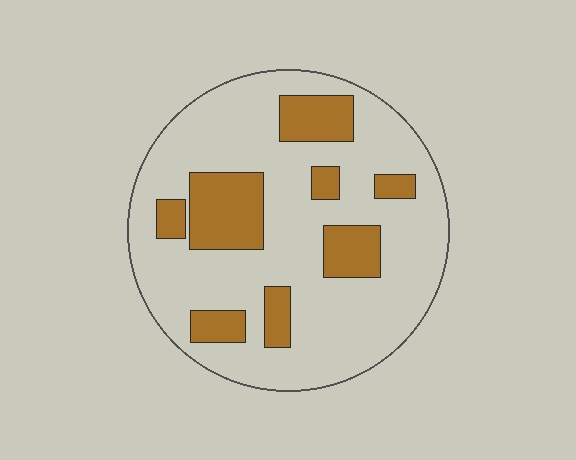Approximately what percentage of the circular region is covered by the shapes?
Approximately 25%.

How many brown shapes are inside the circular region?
8.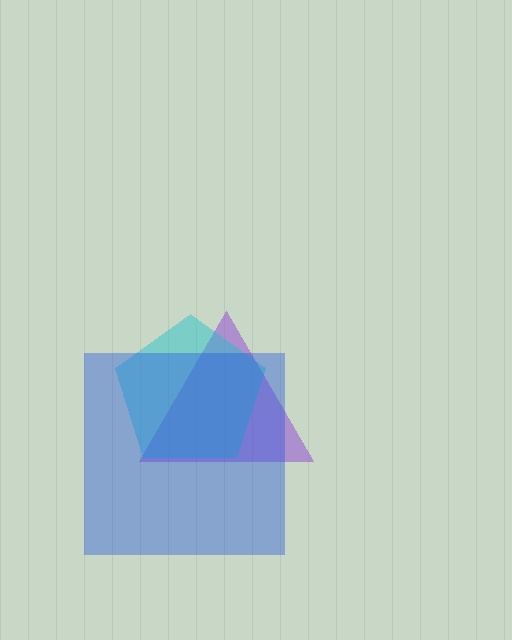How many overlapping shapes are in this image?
There are 3 overlapping shapes in the image.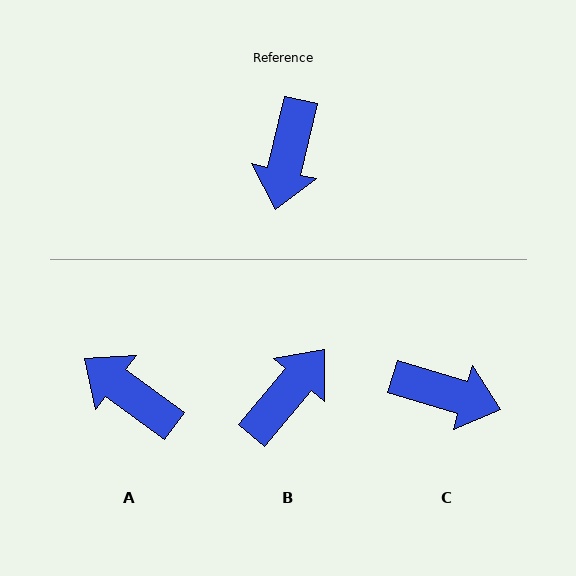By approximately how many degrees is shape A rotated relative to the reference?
Approximately 114 degrees clockwise.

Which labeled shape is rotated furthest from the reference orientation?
B, about 153 degrees away.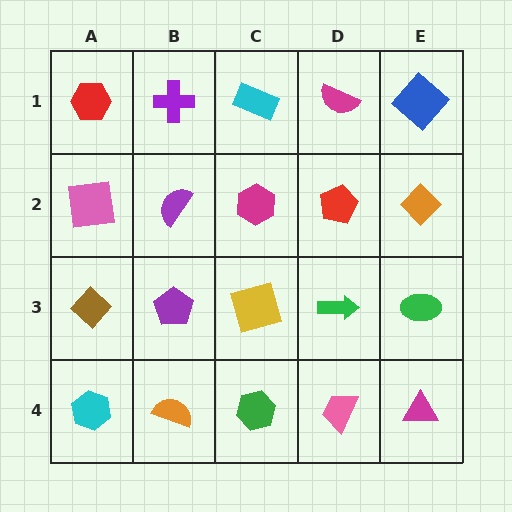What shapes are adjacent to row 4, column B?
A purple pentagon (row 3, column B), a cyan hexagon (row 4, column A), a green hexagon (row 4, column C).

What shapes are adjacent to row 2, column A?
A red hexagon (row 1, column A), a brown diamond (row 3, column A), a purple semicircle (row 2, column B).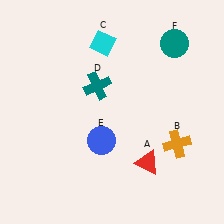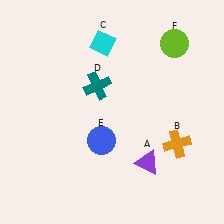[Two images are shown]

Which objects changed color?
A changed from red to purple. F changed from teal to lime.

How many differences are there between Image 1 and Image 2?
There are 2 differences between the two images.